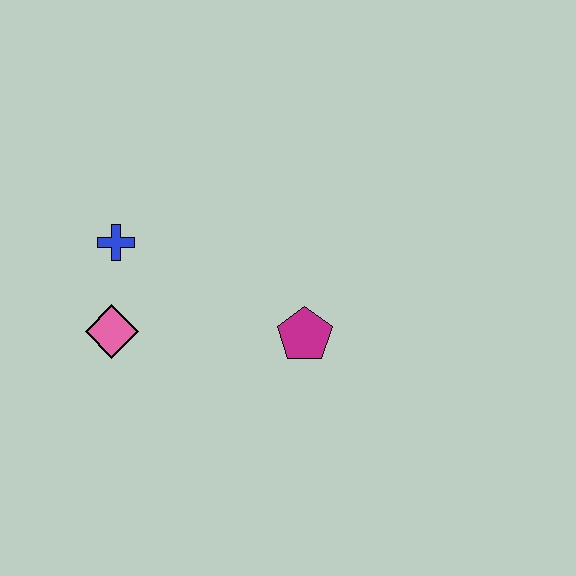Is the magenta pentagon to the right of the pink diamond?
Yes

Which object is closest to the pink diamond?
The blue cross is closest to the pink diamond.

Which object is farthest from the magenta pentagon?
The blue cross is farthest from the magenta pentagon.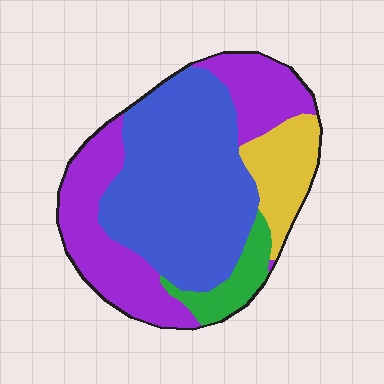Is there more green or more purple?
Purple.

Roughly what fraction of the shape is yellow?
Yellow covers about 10% of the shape.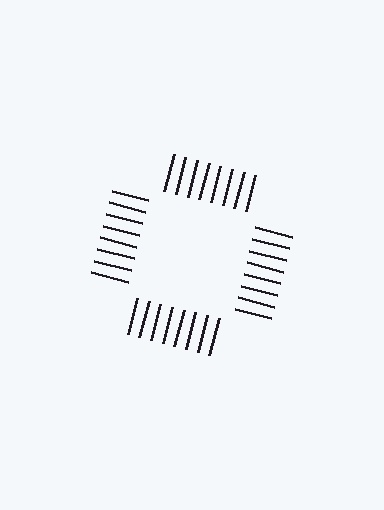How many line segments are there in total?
32 — 8 along each of the 4 edges.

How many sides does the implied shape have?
4 sides — the line-ends trace a square.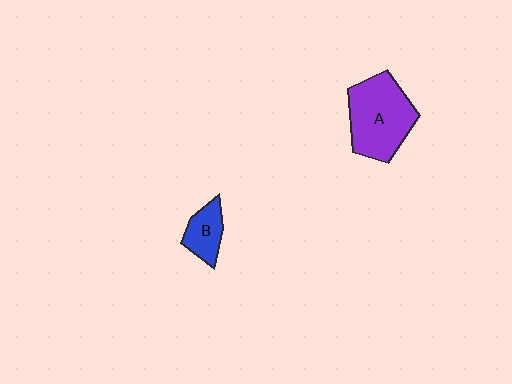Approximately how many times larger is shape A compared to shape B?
Approximately 2.5 times.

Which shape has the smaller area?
Shape B (blue).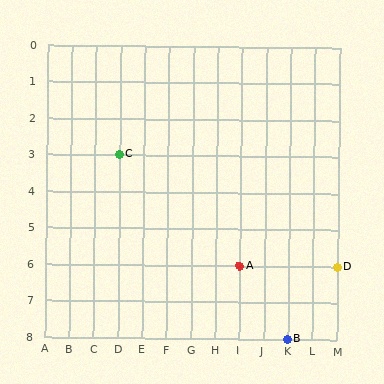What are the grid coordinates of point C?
Point C is at grid coordinates (D, 3).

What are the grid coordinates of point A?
Point A is at grid coordinates (I, 6).